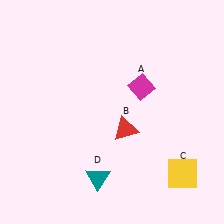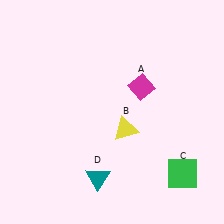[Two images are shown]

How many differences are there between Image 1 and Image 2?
There are 2 differences between the two images.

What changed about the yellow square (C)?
In Image 1, C is yellow. In Image 2, it changed to green.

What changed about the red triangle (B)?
In Image 1, B is red. In Image 2, it changed to yellow.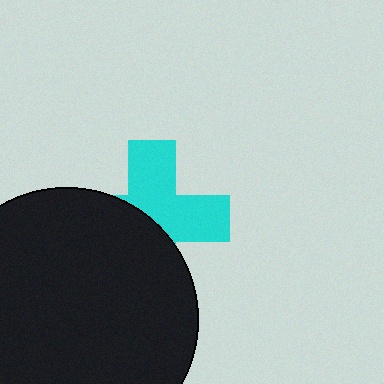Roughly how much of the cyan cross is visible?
About half of it is visible (roughly 51%).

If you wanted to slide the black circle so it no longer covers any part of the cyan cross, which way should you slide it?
Slide it toward the lower-left — that is the most direct way to separate the two shapes.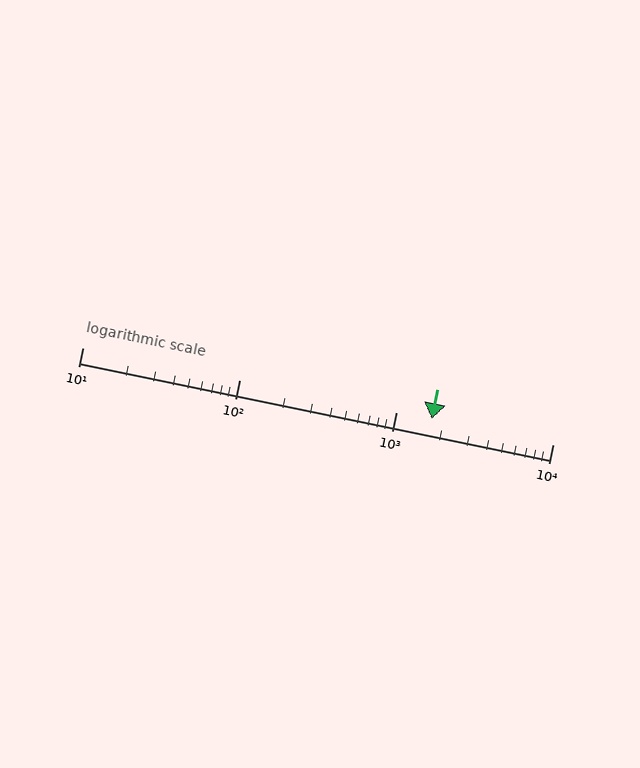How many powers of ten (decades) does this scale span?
The scale spans 3 decades, from 10 to 10000.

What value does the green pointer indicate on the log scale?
The pointer indicates approximately 1700.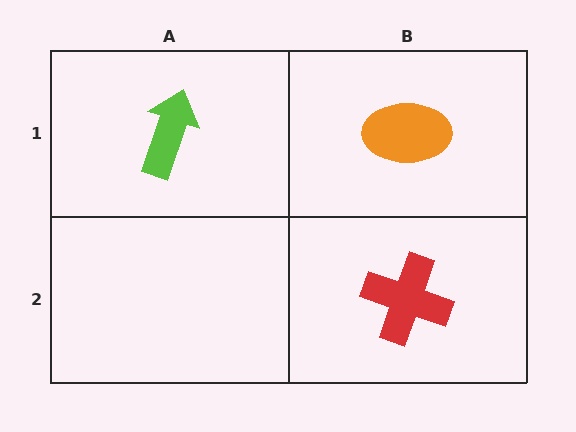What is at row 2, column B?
A red cross.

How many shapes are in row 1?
2 shapes.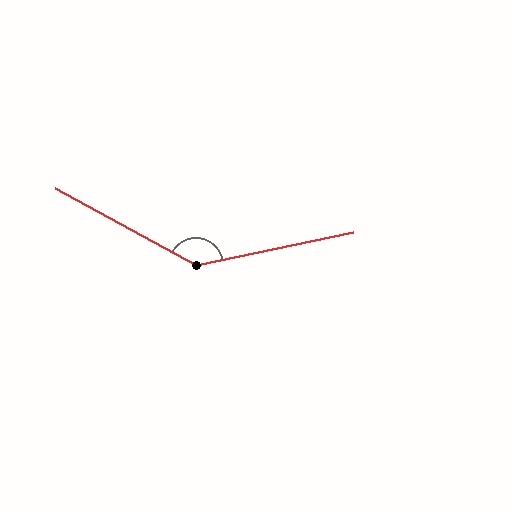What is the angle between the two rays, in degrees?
Approximately 140 degrees.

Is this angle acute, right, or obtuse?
It is obtuse.